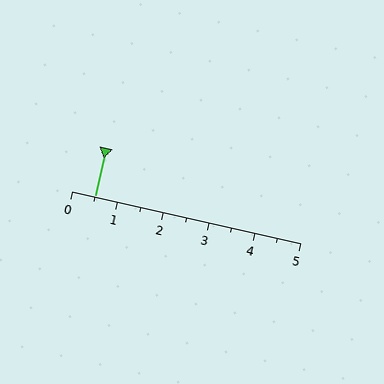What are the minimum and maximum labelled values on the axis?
The axis runs from 0 to 5.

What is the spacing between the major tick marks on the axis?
The major ticks are spaced 1 apart.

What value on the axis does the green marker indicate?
The marker indicates approximately 0.5.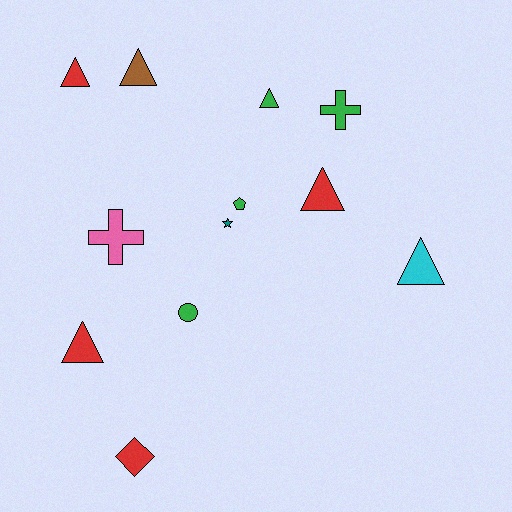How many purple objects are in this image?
There are no purple objects.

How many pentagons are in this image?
There is 1 pentagon.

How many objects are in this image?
There are 12 objects.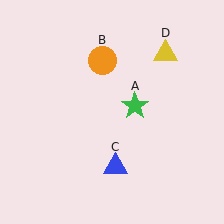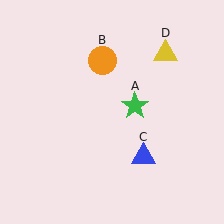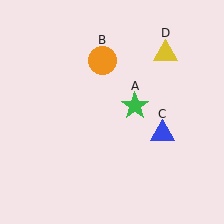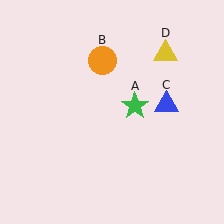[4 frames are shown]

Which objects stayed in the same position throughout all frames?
Green star (object A) and orange circle (object B) and yellow triangle (object D) remained stationary.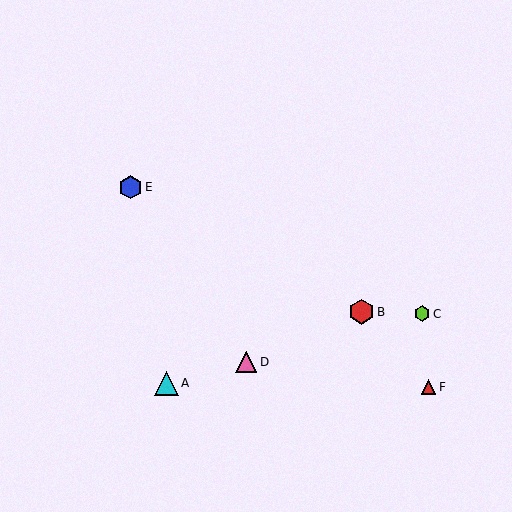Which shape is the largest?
The red hexagon (labeled B) is the largest.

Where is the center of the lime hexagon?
The center of the lime hexagon is at (422, 314).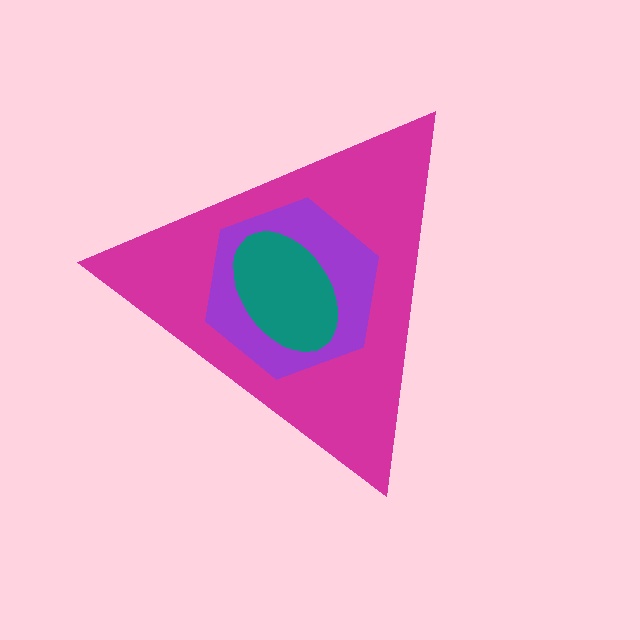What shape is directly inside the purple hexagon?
The teal ellipse.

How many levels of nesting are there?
3.